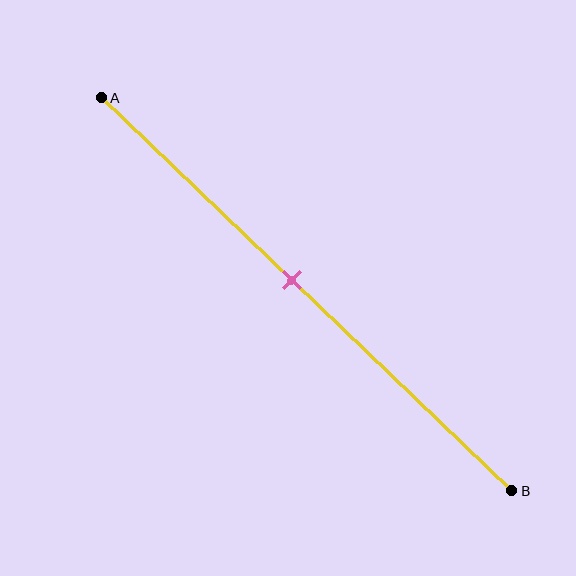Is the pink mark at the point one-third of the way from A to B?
No, the mark is at about 45% from A, not at the 33% one-third point.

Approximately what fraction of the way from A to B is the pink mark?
The pink mark is approximately 45% of the way from A to B.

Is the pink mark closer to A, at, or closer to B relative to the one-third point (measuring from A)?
The pink mark is closer to point B than the one-third point of segment AB.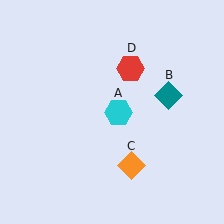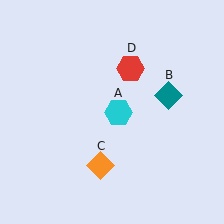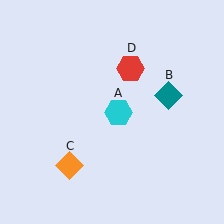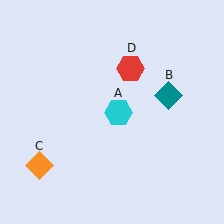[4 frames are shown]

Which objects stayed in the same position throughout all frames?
Cyan hexagon (object A) and teal diamond (object B) and red hexagon (object D) remained stationary.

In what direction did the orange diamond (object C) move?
The orange diamond (object C) moved left.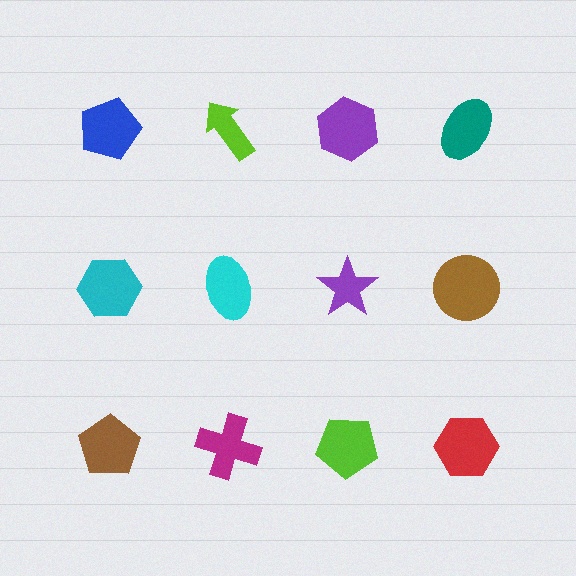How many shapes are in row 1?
4 shapes.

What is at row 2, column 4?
A brown circle.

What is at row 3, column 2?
A magenta cross.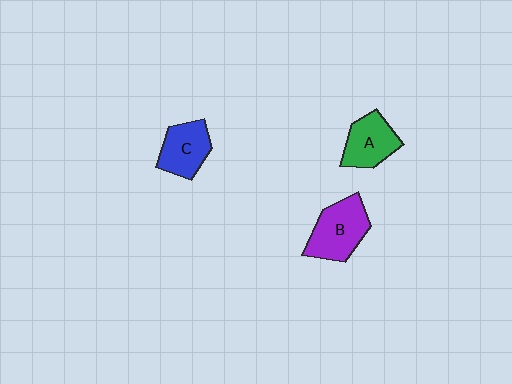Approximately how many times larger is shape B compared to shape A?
Approximately 1.3 times.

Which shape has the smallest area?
Shape C (blue).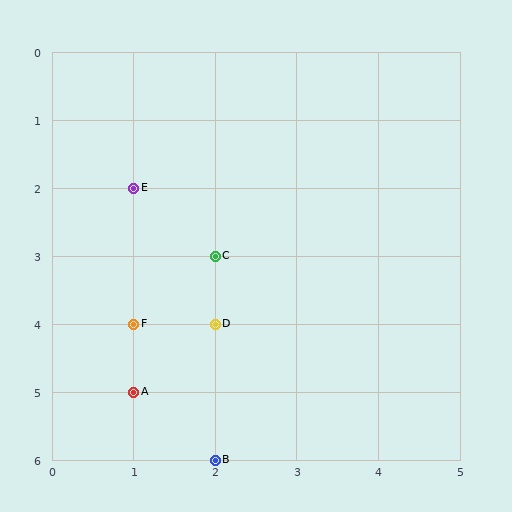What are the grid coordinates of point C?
Point C is at grid coordinates (2, 3).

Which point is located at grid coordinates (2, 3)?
Point C is at (2, 3).